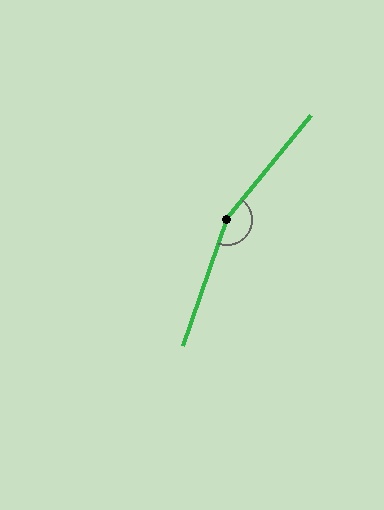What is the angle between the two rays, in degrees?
Approximately 160 degrees.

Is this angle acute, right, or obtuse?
It is obtuse.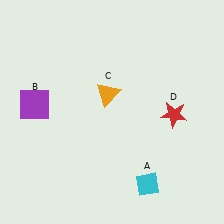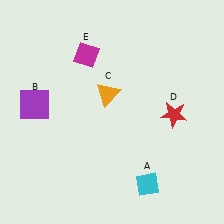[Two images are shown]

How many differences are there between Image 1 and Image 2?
There is 1 difference between the two images.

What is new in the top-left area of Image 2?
A magenta diamond (E) was added in the top-left area of Image 2.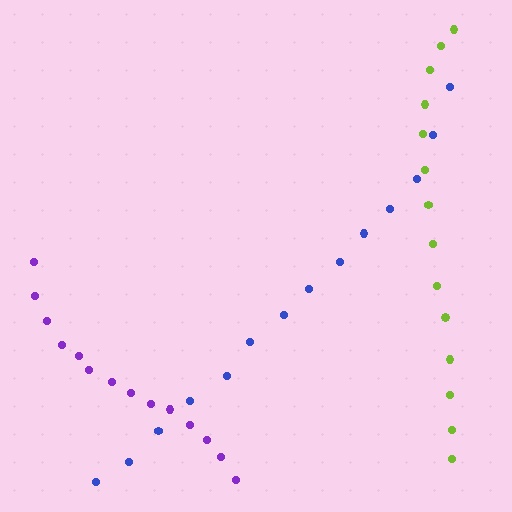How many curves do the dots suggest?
There are 3 distinct paths.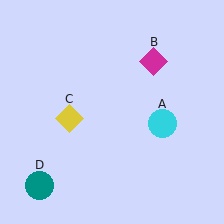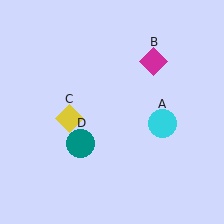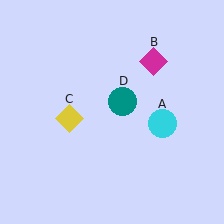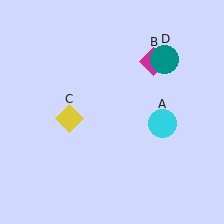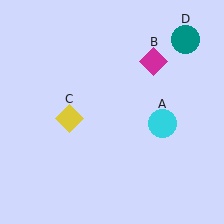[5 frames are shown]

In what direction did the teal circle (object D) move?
The teal circle (object D) moved up and to the right.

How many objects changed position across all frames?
1 object changed position: teal circle (object D).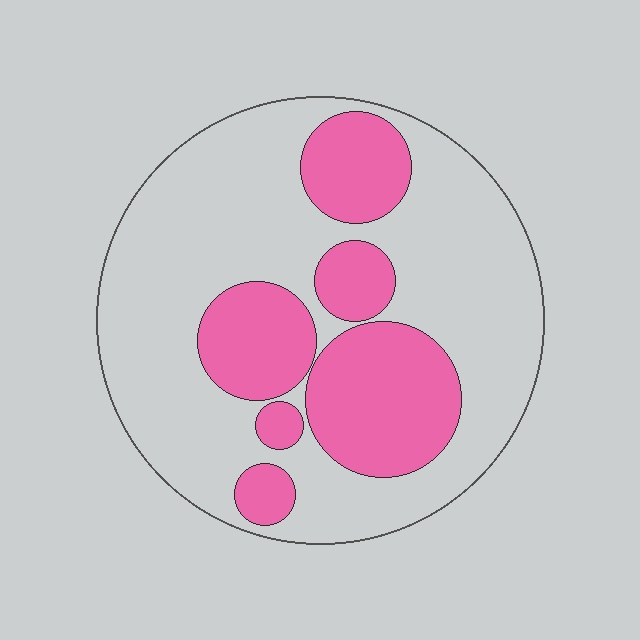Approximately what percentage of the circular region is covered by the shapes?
Approximately 30%.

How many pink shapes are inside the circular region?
6.